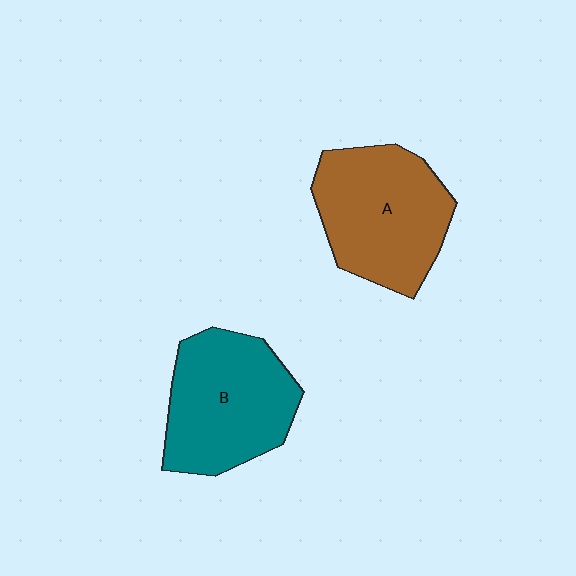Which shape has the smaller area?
Shape B (teal).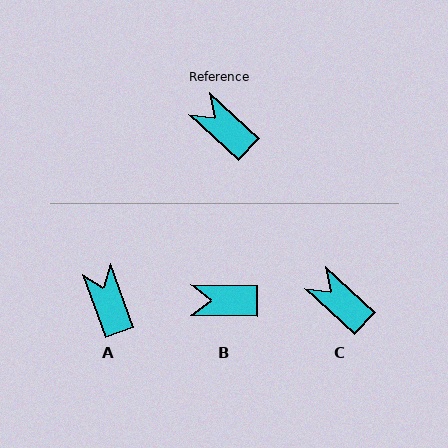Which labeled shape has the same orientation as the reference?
C.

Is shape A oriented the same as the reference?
No, it is off by about 27 degrees.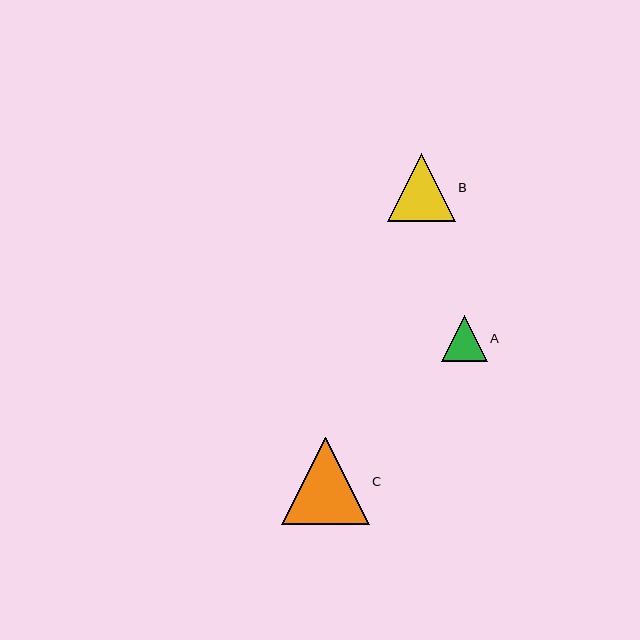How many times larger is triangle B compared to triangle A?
Triangle B is approximately 1.5 times the size of triangle A.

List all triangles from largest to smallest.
From largest to smallest: C, B, A.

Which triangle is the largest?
Triangle C is the largest with a size of approximately 87 pixels.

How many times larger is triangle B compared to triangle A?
Triangle B is approximately 1.5 times the size of triangle A.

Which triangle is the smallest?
Triangle A is the smallest with a size of approximately 46 pixels.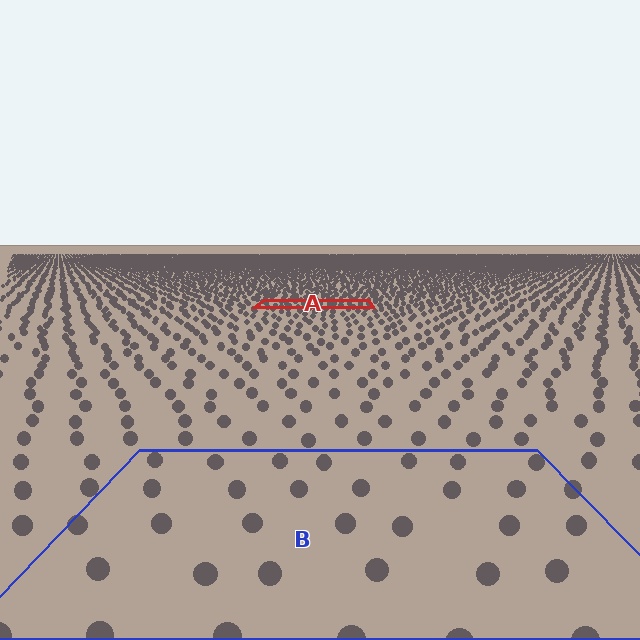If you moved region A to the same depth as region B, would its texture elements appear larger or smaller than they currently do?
They would appear larger. At a closer depth, the same texture elements are projected at a bigger on-screen size.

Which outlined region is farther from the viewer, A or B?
Region A is farther from the viewer — the texture elements inside it appear smaller and more densely packed.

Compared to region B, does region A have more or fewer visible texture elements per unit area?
Region A has more texture elements per unit area — they are packed more densely because it is farther away.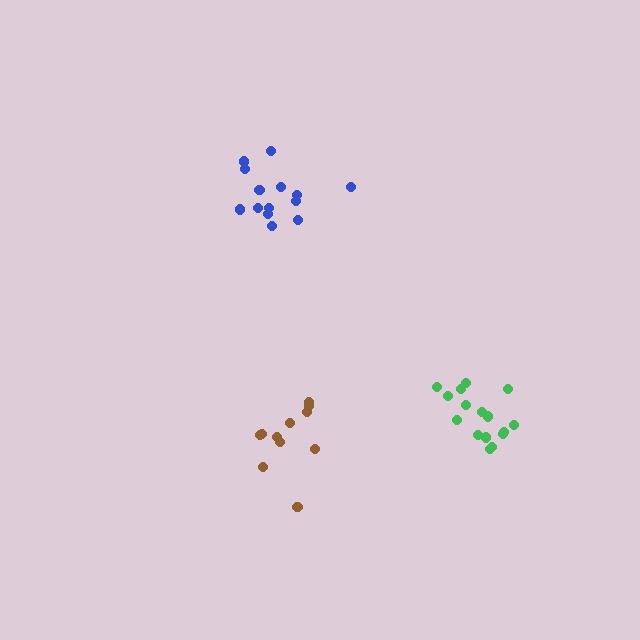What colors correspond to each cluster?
The clusters are colored: blue, green, brown.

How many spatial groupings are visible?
There are 3 spatial groupings.